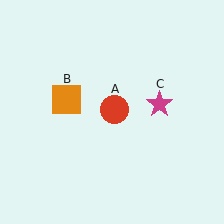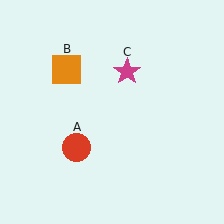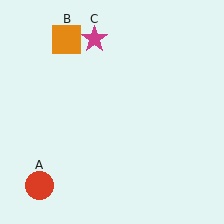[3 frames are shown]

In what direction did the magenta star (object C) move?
The magenta star (object C) moved up and to the left.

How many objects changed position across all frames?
3 objects changed position: red circle (object A), orange square (object B), magenta star (object C).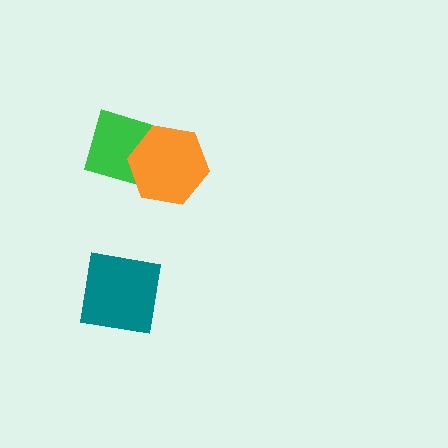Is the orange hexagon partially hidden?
No, no other shape covers it.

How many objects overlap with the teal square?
0 objects overlap with the teal square.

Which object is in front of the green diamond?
The orange hexagon is in front of the green diamond.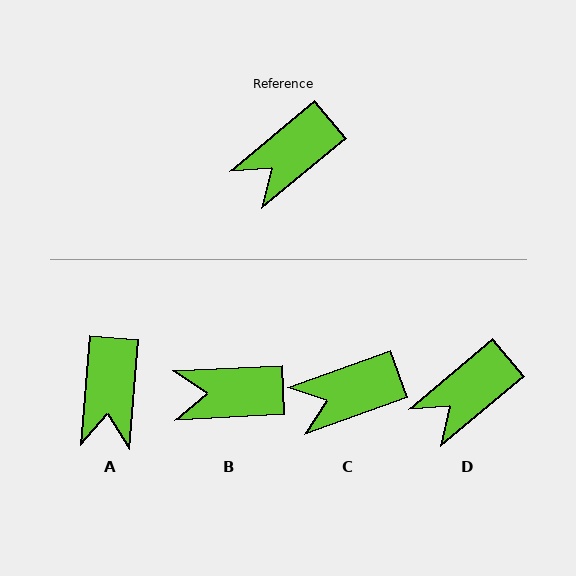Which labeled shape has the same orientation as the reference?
D.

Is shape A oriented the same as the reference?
No, it is off by about 45 degrees.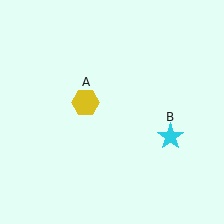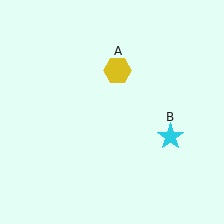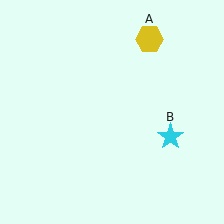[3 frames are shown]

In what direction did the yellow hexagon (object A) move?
The yellow hexagon (object A) moved up and to the right.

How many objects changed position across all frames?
1 object changed position: yellow hexagon (object A).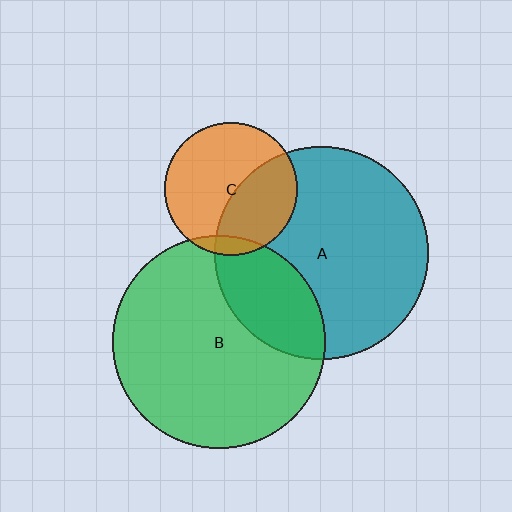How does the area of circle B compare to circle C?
Approximately 2.6 times.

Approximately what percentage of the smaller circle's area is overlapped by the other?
Approximately 5%.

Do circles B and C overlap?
Yes.